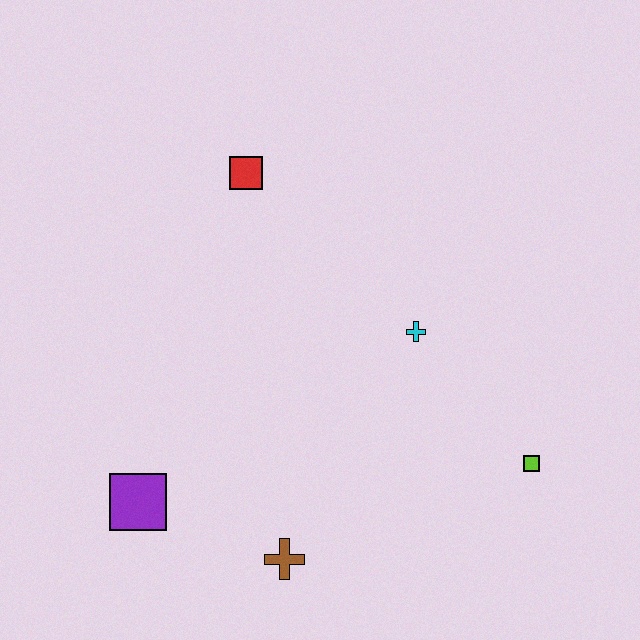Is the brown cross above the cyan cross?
No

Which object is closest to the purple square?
The brown cross is closest to the purple square.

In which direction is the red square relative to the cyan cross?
The red square is to the left of the cyan cross.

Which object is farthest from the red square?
The lime square is farthest from the red square.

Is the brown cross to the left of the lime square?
Yes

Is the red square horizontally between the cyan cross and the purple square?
Yes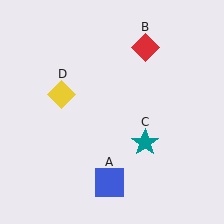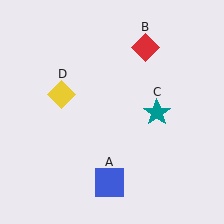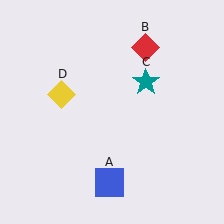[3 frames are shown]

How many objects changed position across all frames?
1 object changed position: teal star (object C).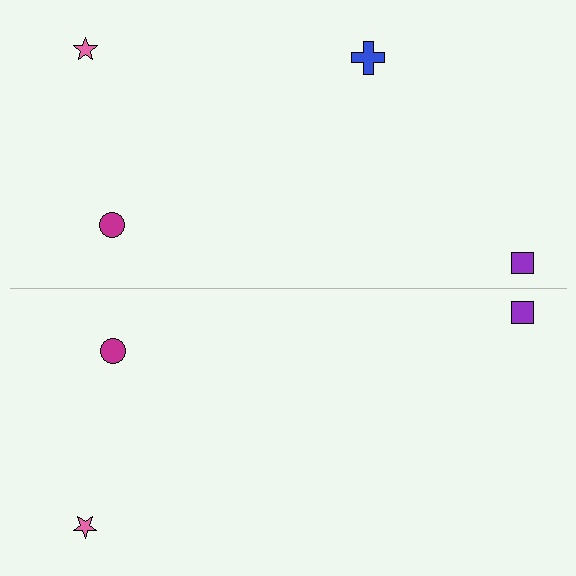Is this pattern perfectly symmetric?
No, the pattern is not perfectly symmetric. A blue cross is missing from the bottom side.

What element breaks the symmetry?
A blue cross is missing from the bottom side.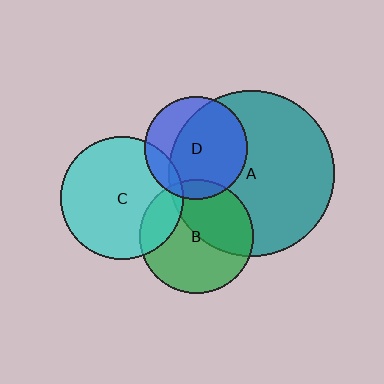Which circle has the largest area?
Circle A (teal).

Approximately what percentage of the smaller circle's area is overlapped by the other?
Approximately 5%.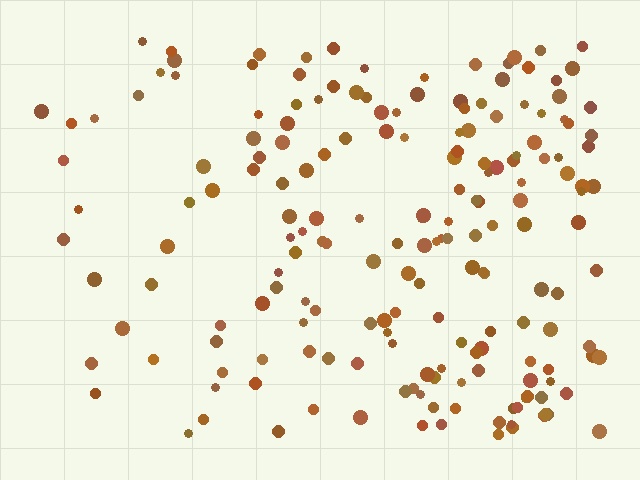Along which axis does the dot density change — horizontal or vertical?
Horizontal.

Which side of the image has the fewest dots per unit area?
The left.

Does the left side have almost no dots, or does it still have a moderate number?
Still a moderate number, just noticeably fewer than the right.